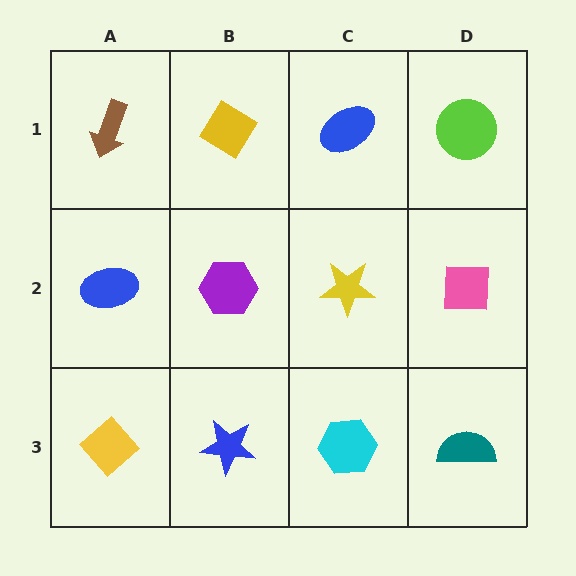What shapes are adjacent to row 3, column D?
A pink square (row 2, column D), a cyan hexagon (row 3, column C).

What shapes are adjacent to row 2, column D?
A lime circle (row 1, column D), a teal semicircle (row 3, column D), a yellow star (row 2, column C).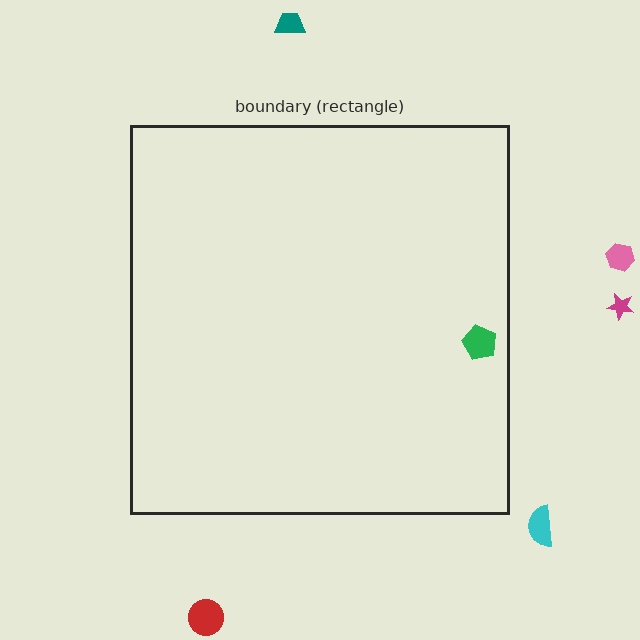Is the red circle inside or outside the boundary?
Outside.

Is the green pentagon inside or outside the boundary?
Inside.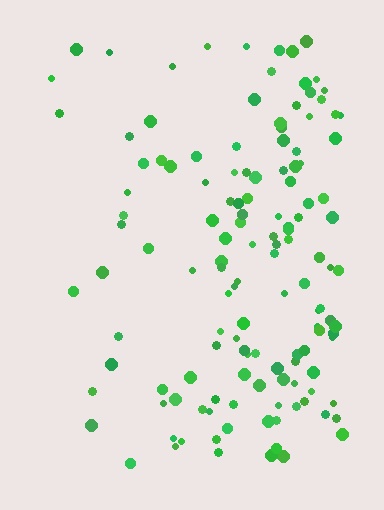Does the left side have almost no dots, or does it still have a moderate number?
Still a moderate number, just noticeably fewer than the right.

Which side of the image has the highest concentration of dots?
The right.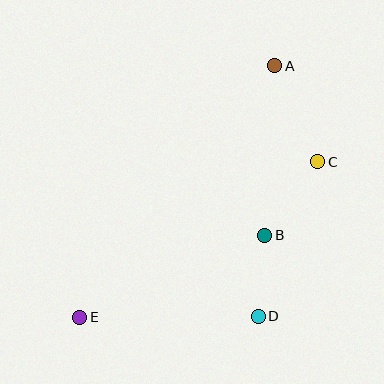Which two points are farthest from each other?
Points A and E are farthest from each other.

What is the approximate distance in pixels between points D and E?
The distance between D and E is approximately 178 pixels.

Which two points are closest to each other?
Points B and D are closest to each other.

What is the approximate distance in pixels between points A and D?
The distance between A and D is approximately 251 pixels.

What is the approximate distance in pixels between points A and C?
The distance between A and C is approximately 106 pixels.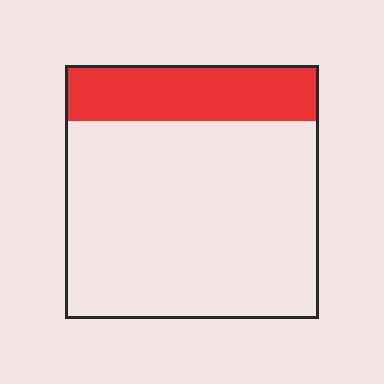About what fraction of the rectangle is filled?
About one fifth (1/5).